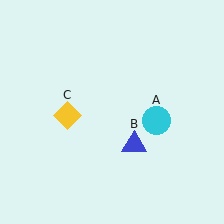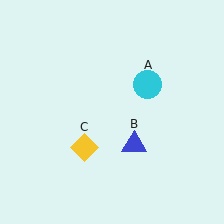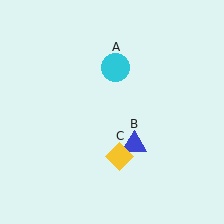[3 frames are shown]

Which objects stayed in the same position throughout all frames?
Blue triangle (object B) remained stationary.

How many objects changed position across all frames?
2 objects changed position: cyan circle (object A), yellow diamond (object C).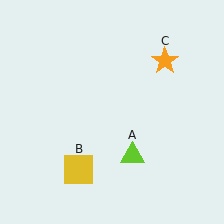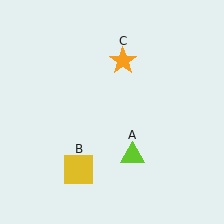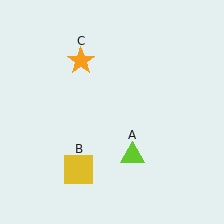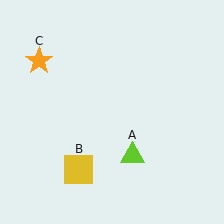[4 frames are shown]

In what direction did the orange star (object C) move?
The orange star (object C) moved left.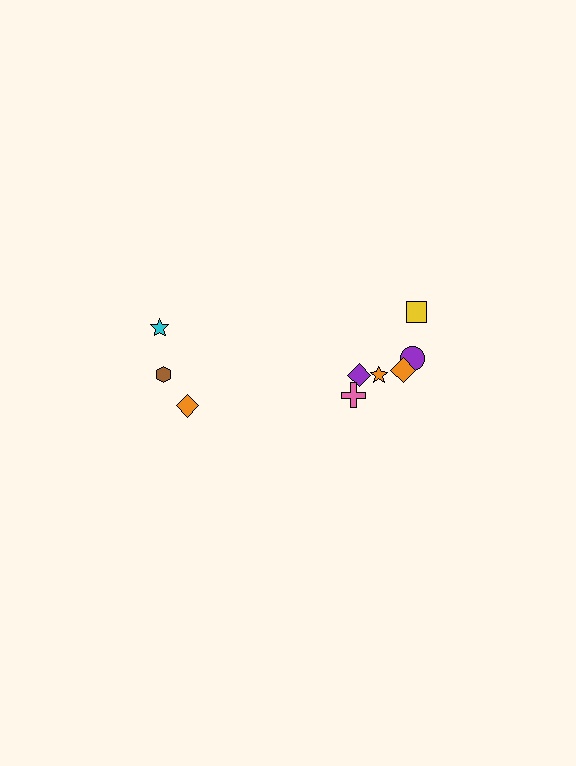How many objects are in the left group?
There are 3 objects.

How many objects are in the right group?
There are 6 objects.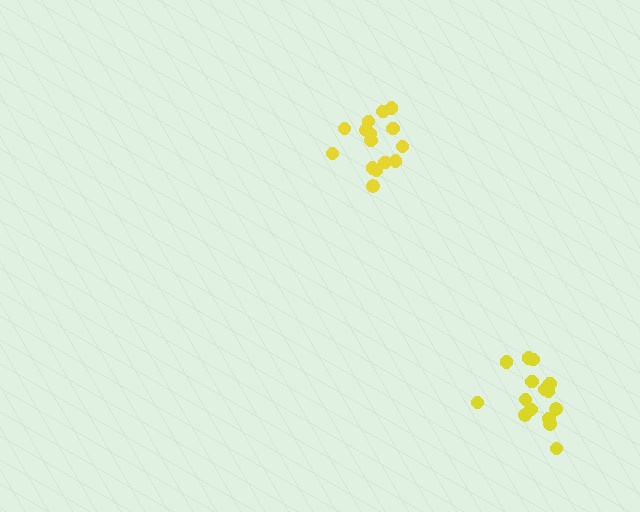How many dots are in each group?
Group 1: 15 dots, Group 2: 15 dots (30 total).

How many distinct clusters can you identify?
There are 2 distinct clusters.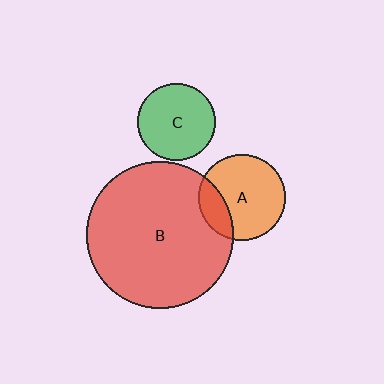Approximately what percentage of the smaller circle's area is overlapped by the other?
Approximately 20%.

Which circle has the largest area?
Circle B (red).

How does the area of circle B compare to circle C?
Approximately 3.6 times.